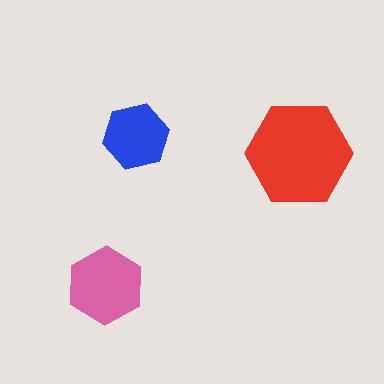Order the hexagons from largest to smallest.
the red one, the pink one, the blue one.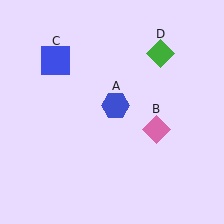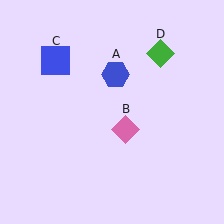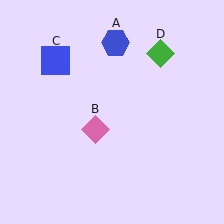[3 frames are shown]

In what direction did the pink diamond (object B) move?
The pink diamond (object B) moved left.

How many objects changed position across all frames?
2 objects changed position: blue hexagon (object A), pink diamond (object B).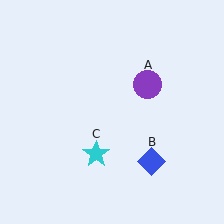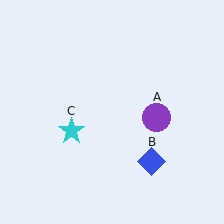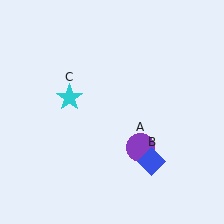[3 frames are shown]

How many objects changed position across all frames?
2 objects changed position: purple circle (object A), cyan star (object C).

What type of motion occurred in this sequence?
The purple circle (object A), cyan star (object C) rotated clockwise around the center of the scene.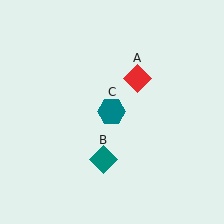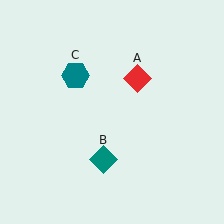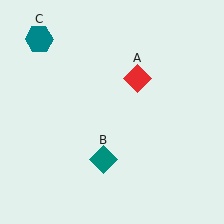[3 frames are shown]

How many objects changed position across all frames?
1 object changed position: teal hexagon (object C).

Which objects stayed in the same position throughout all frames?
Red diamond (object A) and teal diamond (object B) remained stationary.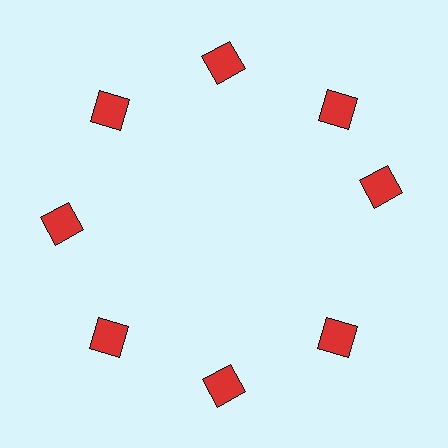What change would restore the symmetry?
The symmetry would be restored by rotating it back into even spacing with its neighbors so that all 8 squares sit at equal angles and equal distance from the center.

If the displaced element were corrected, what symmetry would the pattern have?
It would have 8-fold rotational symmetry — the pattern would map onto itself every 45 degrees.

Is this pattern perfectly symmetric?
No. The 8 red squares are arranged in a ring, but one element near the 3 o'clock position is rotated out of alignment along the ring, breaking the 8-fold rotational symmetry.